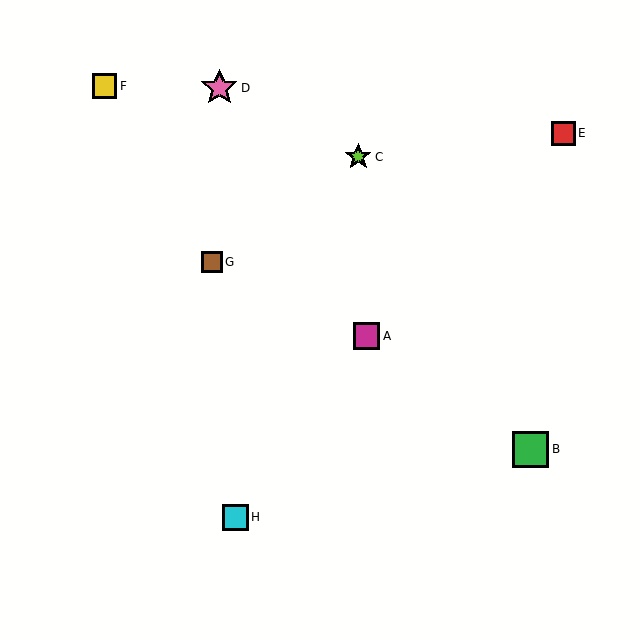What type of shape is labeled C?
Shape C is a lime star.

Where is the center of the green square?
The center of the green square is at (531, 449).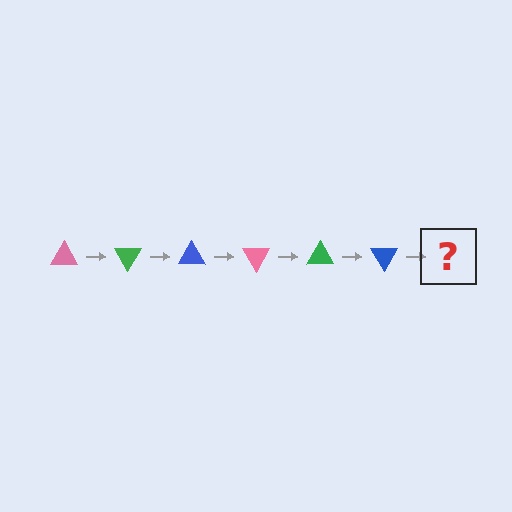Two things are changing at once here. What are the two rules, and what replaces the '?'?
The two rules are that it rotates 60 degrees each step and the color cycles through pink, green, and blue. The '?' should be a pink triangle, rotated 360 degrees from the start.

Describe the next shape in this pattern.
It should be a pink triangle, rotated 360 degrees from the start.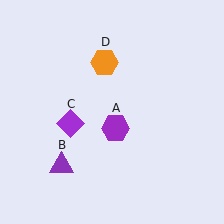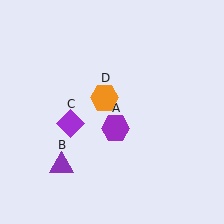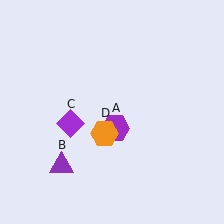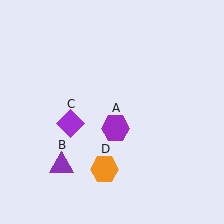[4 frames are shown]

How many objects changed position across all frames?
1 object changed position: orange hexagon (object D).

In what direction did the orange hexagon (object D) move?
The orange hexagon (object D) moved down.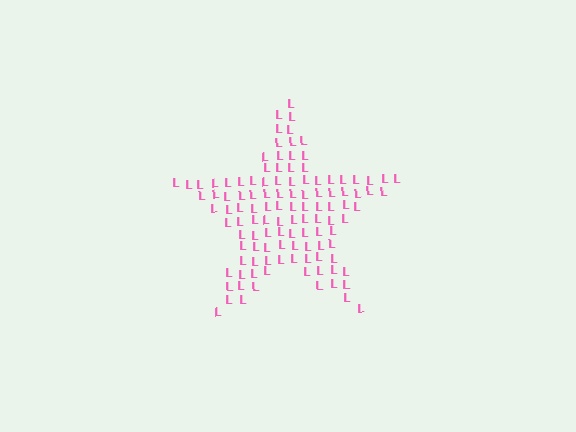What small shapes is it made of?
It is made of small letter L's.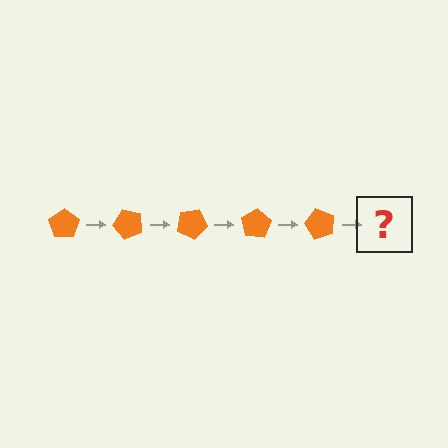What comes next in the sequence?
The next element should be an orange pentagon rotated 250 degrees.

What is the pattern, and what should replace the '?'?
The pattern is that the pentagon rotates 50 degrees each step. The '?' should be an orange pentagon rotated 250 degrees.